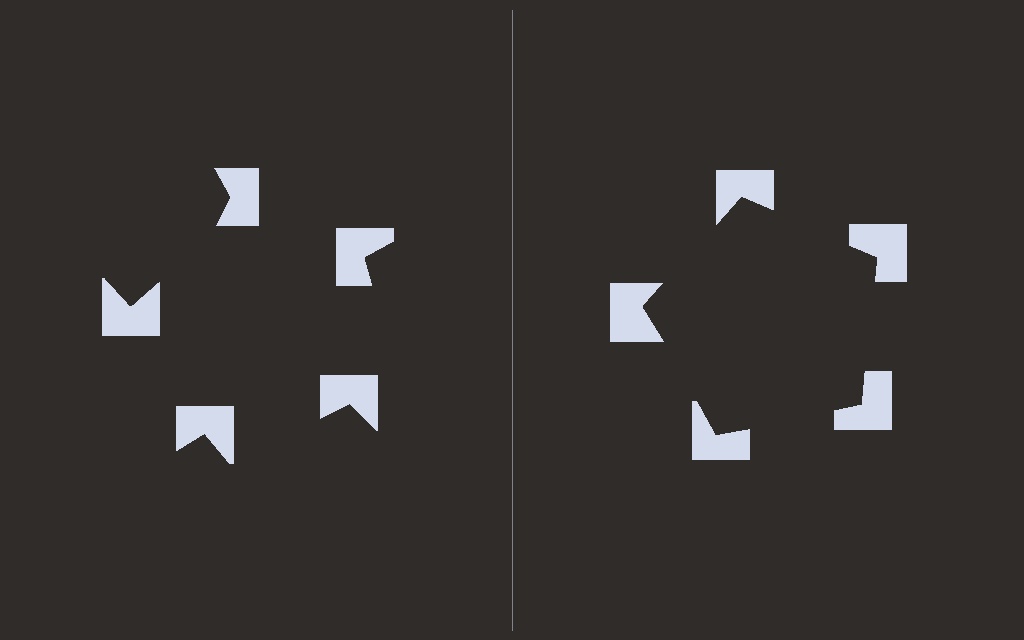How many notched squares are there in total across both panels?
10 — 5 on each side.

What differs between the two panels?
The notched squares are positioned identically on both sides; only the wedge orientations differ. On the right they align to a pentagon; on the left they are misaligned.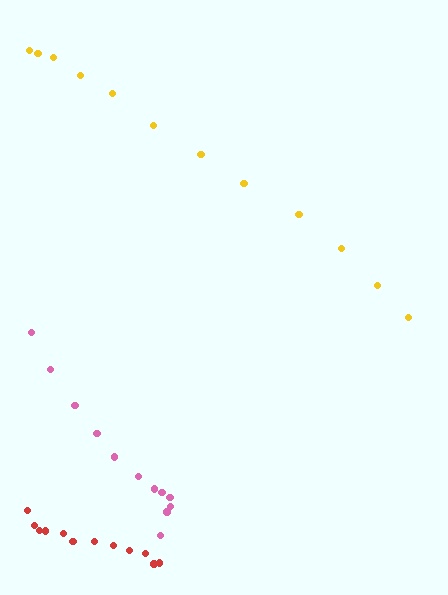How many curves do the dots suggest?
There are 3 distinct paths.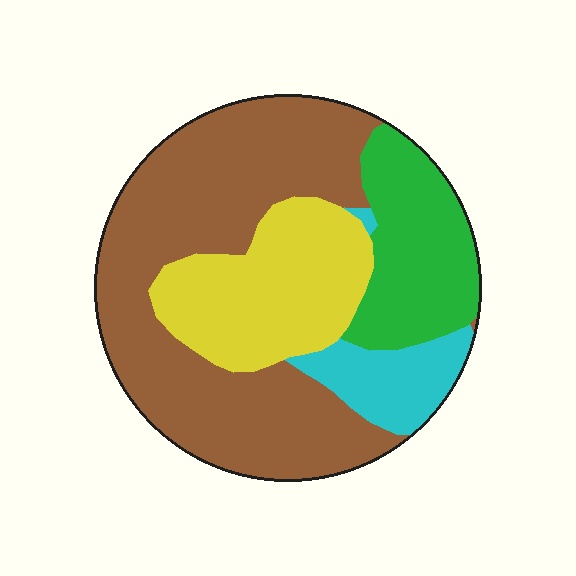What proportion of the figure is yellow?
Yellow takes up between a sixth and a third of the figure.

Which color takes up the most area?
Brown, at roughly 50%.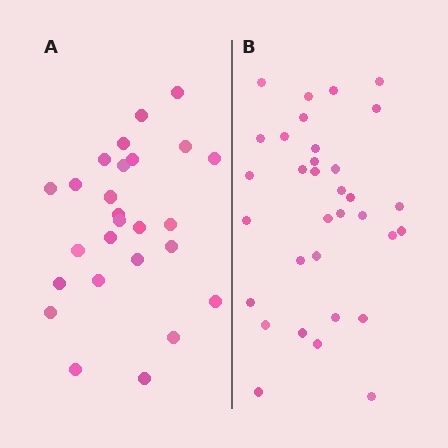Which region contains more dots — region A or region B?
Region B (the right region) has more dots.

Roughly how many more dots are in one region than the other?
Region B has roughly 8 or so more dots than region A.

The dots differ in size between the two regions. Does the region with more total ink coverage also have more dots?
No. Region A has more total ink coverage because its dots are larger, but region B actually contains more individual dots. Total area can be misleading — the number of items is what matters here.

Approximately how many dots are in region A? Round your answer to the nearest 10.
About 30 dots. (The exact count is 26, which rounds to 30.)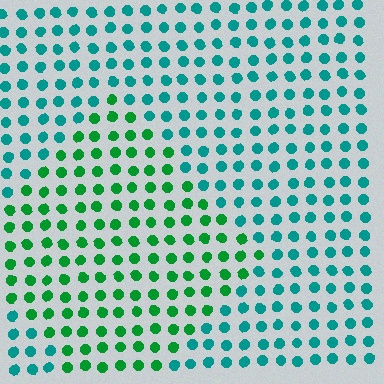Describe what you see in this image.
The image is filled with small teal elements in a uniform arrangement. A diamond-shaped region is visible where the elements are tinted to a slightly different hue, forming a subtle color boundary.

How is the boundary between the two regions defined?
The boundary is defined purely by a slight shift in hue (about 39 degrees). Spacing, size, and orientation are identical on both sides.